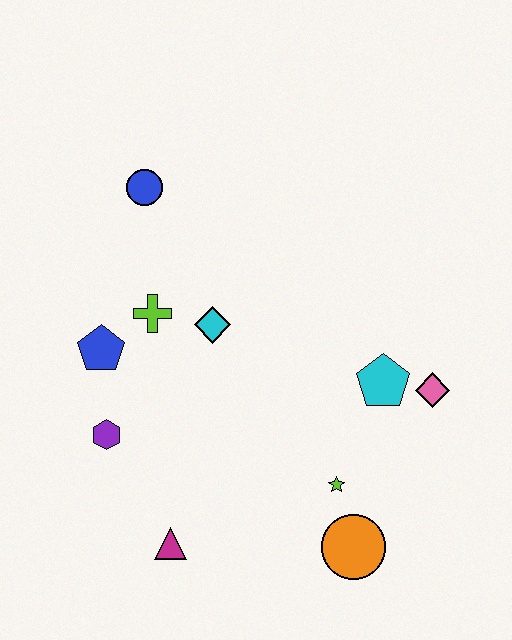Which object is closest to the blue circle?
The lime cross is closest to the blue circle.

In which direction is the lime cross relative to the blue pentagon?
The lime cross is to the right of the blue pentagon.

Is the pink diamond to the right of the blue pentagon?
Yes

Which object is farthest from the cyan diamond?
The orange circle is farthest from the cyan diamond.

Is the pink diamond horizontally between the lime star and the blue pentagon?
No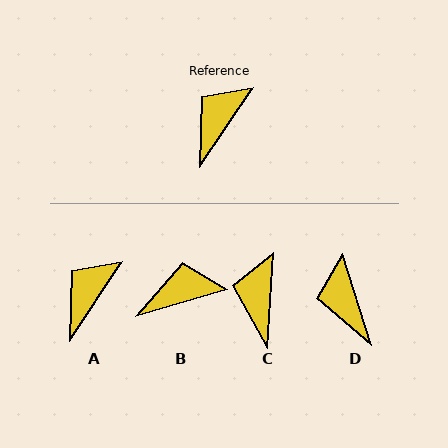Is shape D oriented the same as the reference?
No, it is off by about 51 degrees.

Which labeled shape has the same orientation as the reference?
A.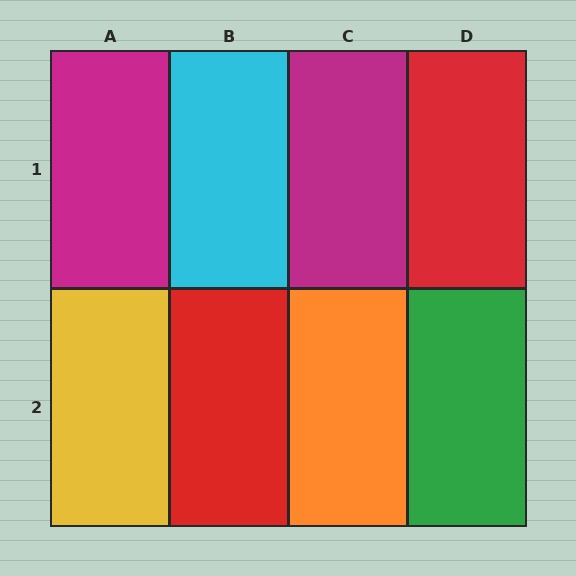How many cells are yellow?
1 cell is yellow.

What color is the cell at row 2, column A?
Yellow.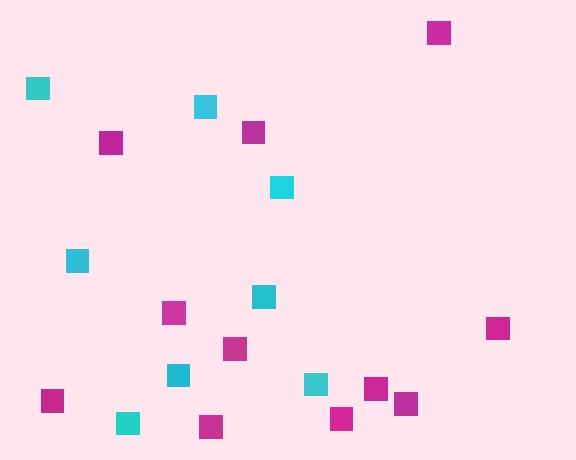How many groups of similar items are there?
There are 2 groups: one group of cyan squares (8) and one group of magenta squares (11).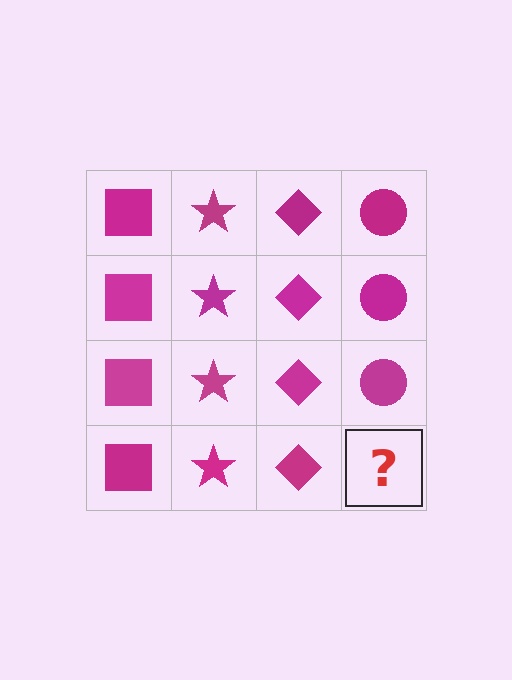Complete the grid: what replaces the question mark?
The question mark should be replaced with a magenta circle.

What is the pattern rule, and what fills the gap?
The rule is that each column has a consistent shape. The gap should be filled with a magenta circle.